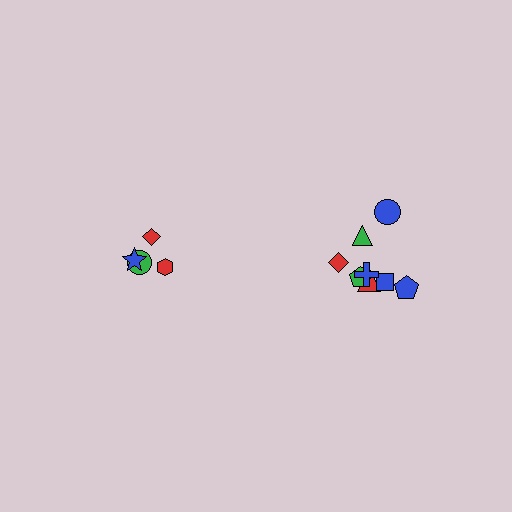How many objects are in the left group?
There are 4 objects.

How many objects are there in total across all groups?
There are 12 objects.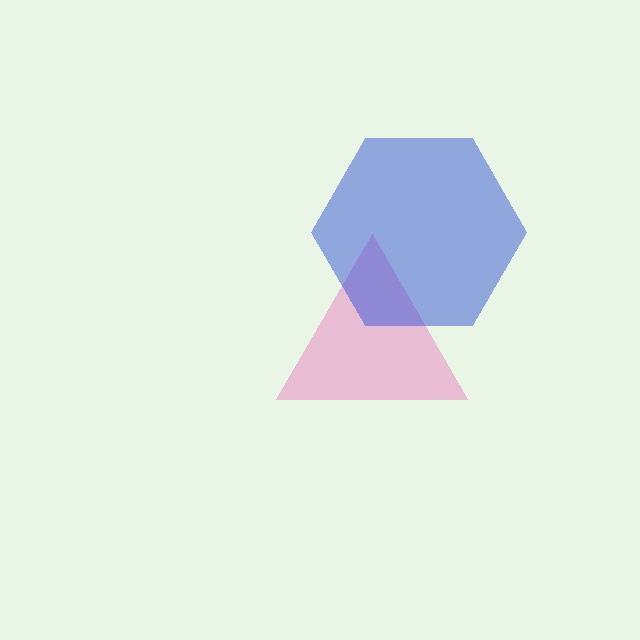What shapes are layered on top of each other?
The layered shapes are: a pink triangle, a blue hexagon.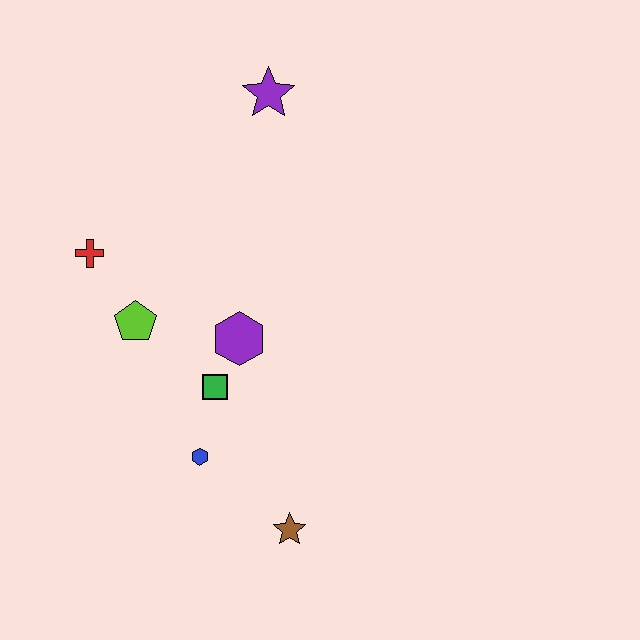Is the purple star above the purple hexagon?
Yes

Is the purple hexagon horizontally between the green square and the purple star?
Yes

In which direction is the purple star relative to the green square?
The purple star is above the green square.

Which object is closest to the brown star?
The blue hexagon is closest to the brown star.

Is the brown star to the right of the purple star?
Yes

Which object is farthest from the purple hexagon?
The purple star is farthest from the purple hexagon.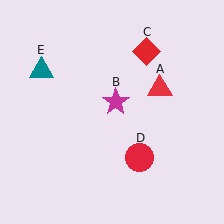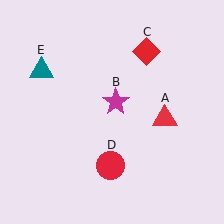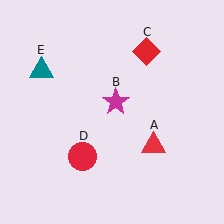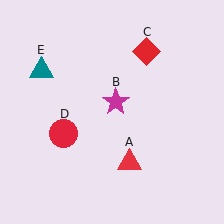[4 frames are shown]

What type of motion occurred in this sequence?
The red triangle (object A), red circle (object D) rotated clockwise around the center of the scene.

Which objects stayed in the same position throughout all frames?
Magenta star (object B) and red diamond (object C) and teal triangle (object E) remained stationary.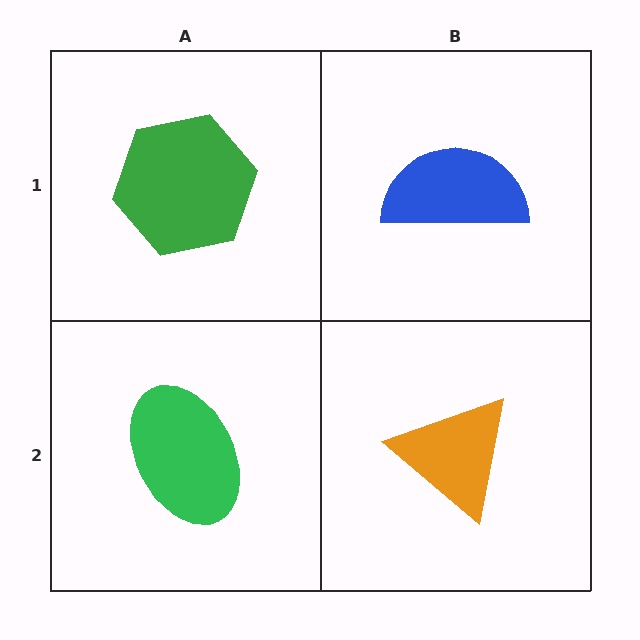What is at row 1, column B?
A blue semicircle.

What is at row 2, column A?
A green ellipse.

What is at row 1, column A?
A green hexagon.